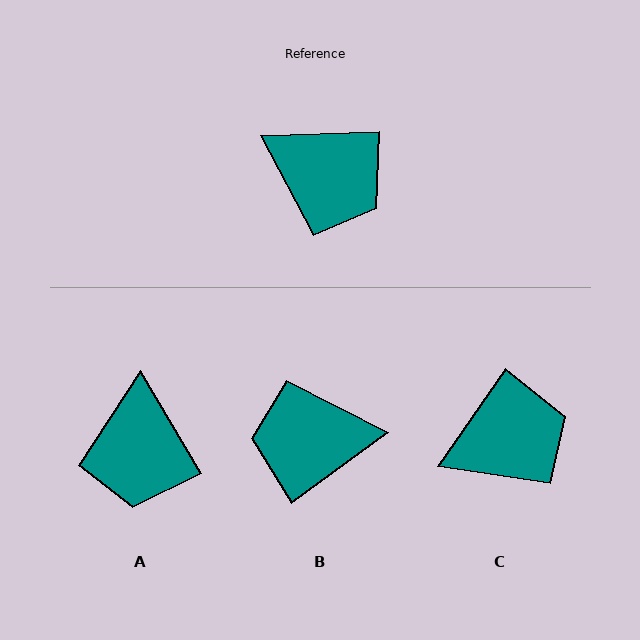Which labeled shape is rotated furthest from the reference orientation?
B, about 145 degrees away.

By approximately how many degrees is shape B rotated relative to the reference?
Approximately 145 degrees clockwise.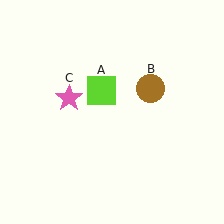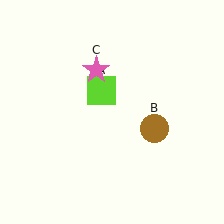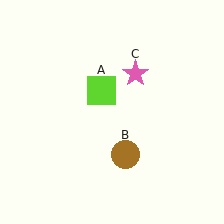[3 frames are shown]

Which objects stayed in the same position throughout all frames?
Lime square (object A) remained stationary.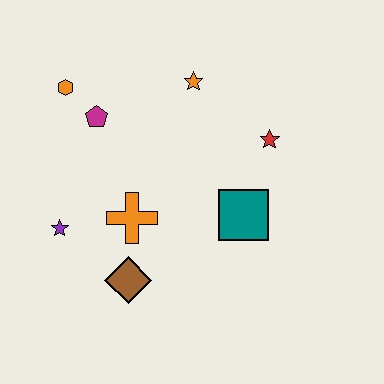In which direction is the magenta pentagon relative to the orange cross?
The magenta pentagon is above the orange cross.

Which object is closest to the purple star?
The orange cross is closest to the purple star.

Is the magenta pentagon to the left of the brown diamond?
Yes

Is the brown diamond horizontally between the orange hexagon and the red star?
Yes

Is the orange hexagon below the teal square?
No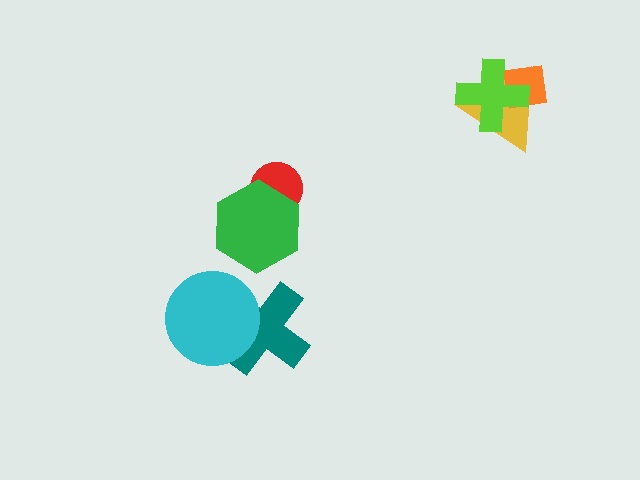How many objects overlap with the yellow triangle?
2 objects overlap with the yellow triangle.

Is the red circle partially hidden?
Yes, it is partially covered by another shape.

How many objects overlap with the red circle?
1 object overlaps with the red circle.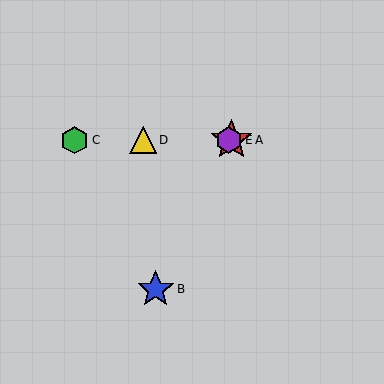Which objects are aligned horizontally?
Objects A, C, D, E are aligned horizontally.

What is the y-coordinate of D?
Object D is at y≈140.